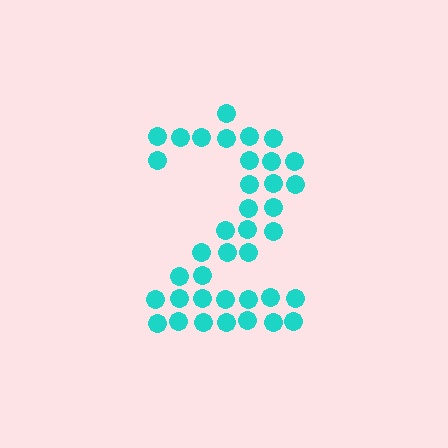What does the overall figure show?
The overall figure shows the digit 2.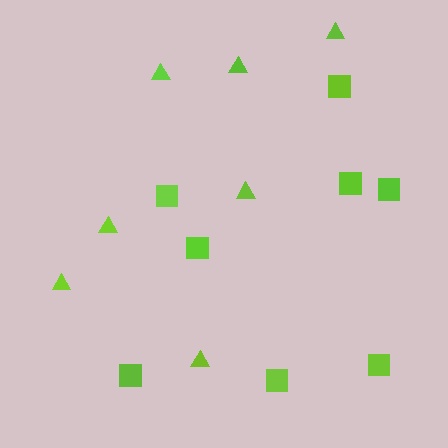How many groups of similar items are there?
There are 2 groups: one group of triangles (7) and one group of squares (8).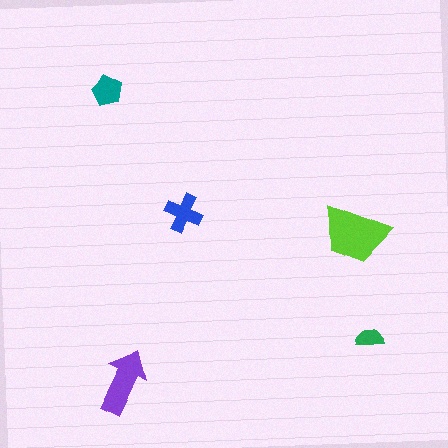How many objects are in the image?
There are 5 objects in the image.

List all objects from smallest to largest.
The green semicircle, the teal pentagon, the blue cross, the purple arrow, the lime trapezoid.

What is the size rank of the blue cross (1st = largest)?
3rd.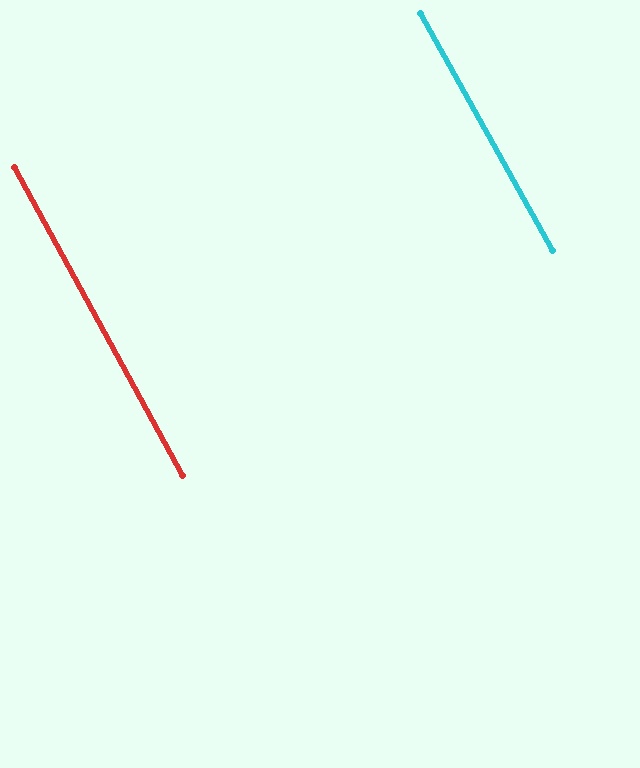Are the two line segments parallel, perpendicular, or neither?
Parallel — their directions differ by only 0.7°.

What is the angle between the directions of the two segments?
Approximately 1 degree.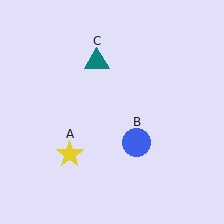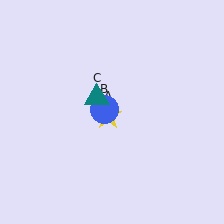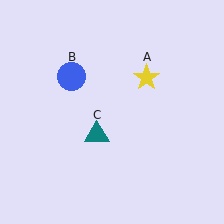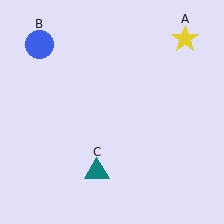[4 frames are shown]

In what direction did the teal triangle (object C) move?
The teal triangle (object C) moved down.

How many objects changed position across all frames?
3 objects changed position: yellow star (object A), blue circle (object B), teal triangle (object C).